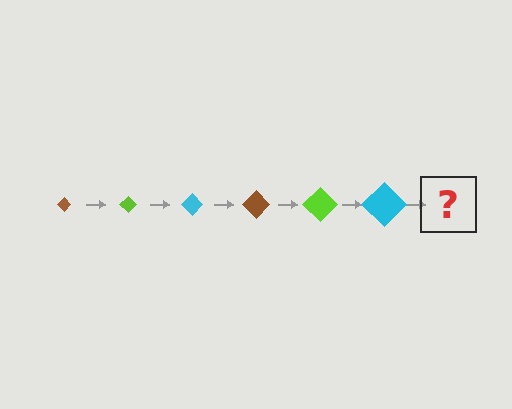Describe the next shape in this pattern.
It should be a brown diamond, larger than the previous one.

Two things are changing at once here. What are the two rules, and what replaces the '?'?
The two rules are that the diamond grows larger each step and the color cycles through brown, lime, and cyan. The '?' should be a brown diamond, larger than the previous one.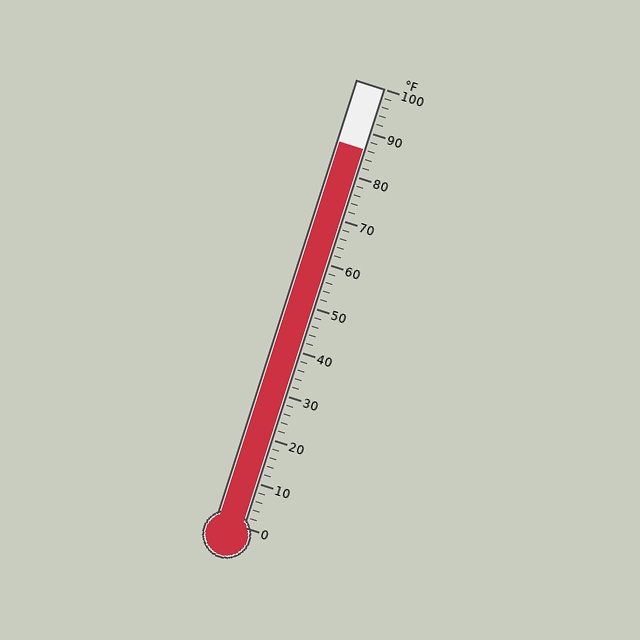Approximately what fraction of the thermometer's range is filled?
The thermometer is filled to approximately 85% of its range.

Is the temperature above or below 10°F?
The temperature is above 10°F.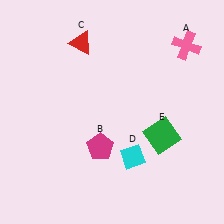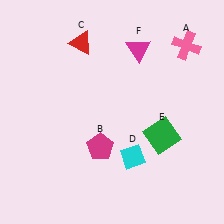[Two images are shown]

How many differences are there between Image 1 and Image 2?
There is 1 difference between the two images.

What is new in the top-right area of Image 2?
A magenta triangle (F) was added in the top-right area of Image 2.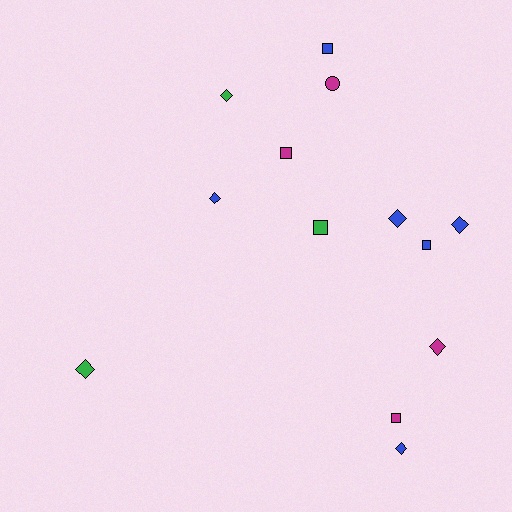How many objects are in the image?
There are 13 objects.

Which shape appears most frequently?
Diamond, with 7 objects.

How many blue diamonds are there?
There are 4 blue diamonds.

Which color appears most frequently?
Blue, with 6 objects.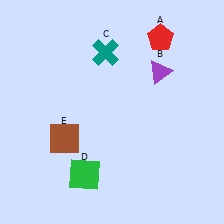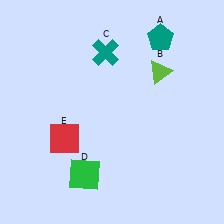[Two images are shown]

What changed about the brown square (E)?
In Image 1, E is brown. In Image 2, it changed to red.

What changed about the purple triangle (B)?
In Image 1, B is purple. In Image 2, it changed to lime.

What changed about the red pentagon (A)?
In Image 1, A is red. In Image 2, it changed to teal.